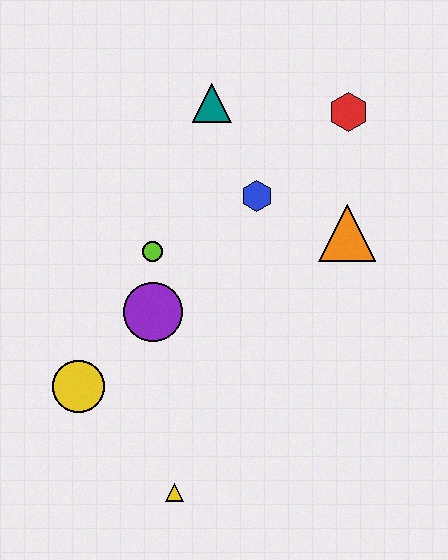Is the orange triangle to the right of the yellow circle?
Yes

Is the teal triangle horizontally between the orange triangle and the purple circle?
Yes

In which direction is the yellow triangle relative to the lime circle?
The yellow triangle is below the lime circle.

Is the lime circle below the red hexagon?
Yes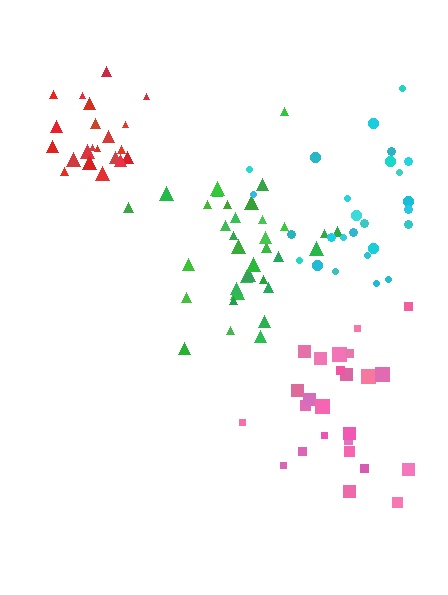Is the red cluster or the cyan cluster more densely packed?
Red.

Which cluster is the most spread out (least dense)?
Pink.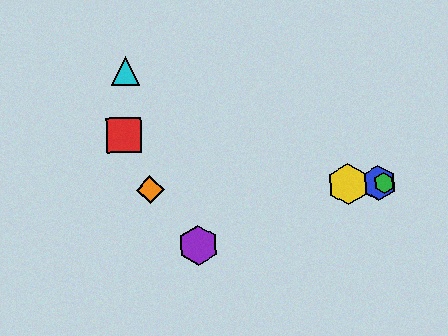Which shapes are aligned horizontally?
The blue hexagon, the green hexagon, the yellow hexagon, the orange diamond are aligned horizontally.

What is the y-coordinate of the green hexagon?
The green hexagon is at y≈183.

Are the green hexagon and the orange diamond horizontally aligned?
Yes, both are at y≈183.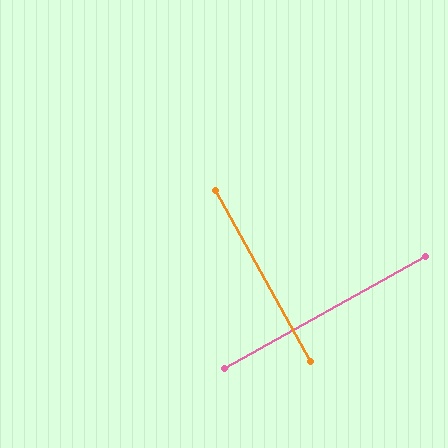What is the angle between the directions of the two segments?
Approximately 90 degrees.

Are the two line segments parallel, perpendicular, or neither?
Perpendicular — they meet at approximately 90°.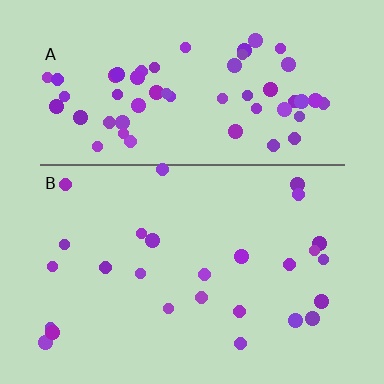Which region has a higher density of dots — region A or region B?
A (the top).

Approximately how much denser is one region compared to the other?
Approximately 2.2× — region A over region B.